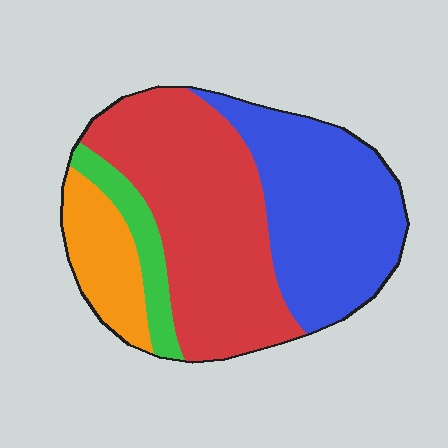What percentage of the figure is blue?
Blue takes up about one third (1/3) of the figure.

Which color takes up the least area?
Green, at roughly 10%.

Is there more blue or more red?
Red.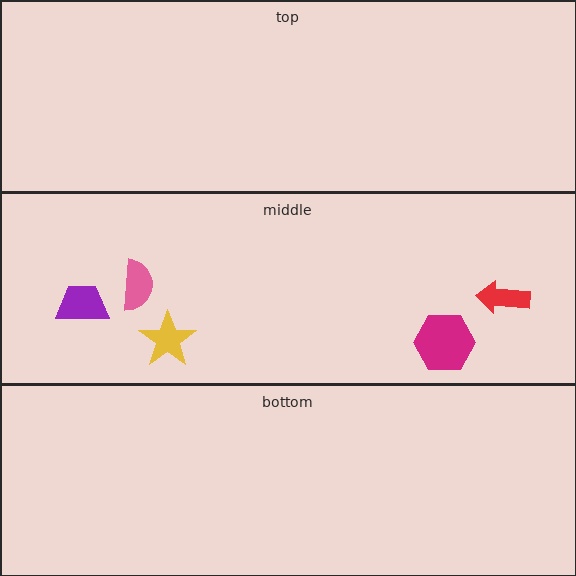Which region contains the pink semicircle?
The middle region.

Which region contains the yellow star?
The middle region.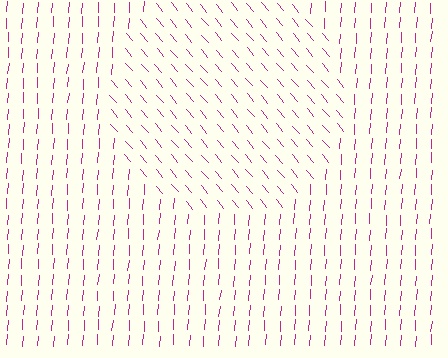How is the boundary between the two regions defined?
The boundary is defined purely by a change in line orientation (approximately 45 degrees difference). All lines are the same color and thickness.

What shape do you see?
I see a circle.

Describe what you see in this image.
The image is filled with small magenta line segments. A circle region in the image has lines oriented differently from the surrounding lines, creating a visible texture boundary.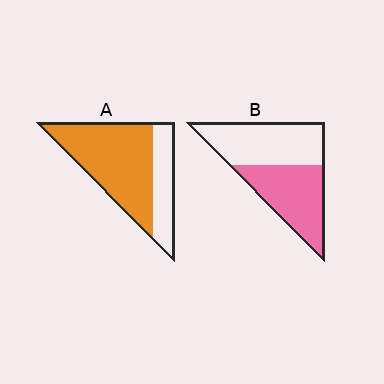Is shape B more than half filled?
Roughly half.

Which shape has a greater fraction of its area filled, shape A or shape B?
Shape A.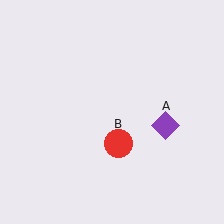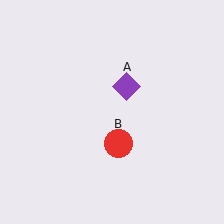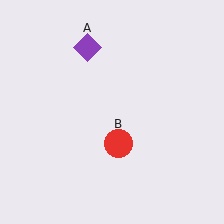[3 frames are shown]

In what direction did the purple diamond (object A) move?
The purple diamond (object A) moved up and to the left.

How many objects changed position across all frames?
1 object changed position: purple diamond (object A).